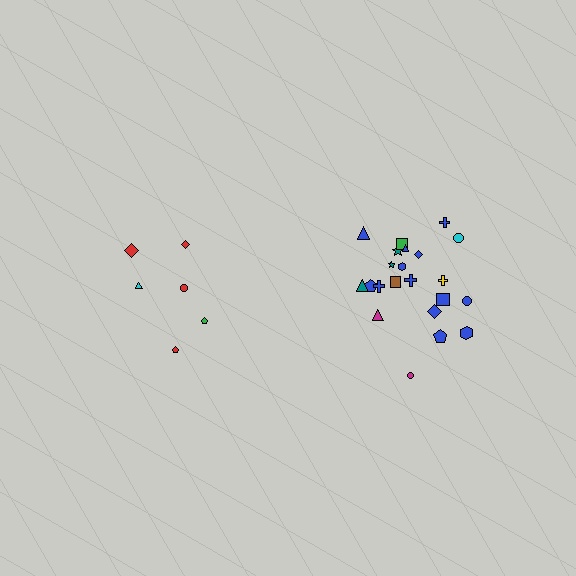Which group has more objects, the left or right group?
The right group.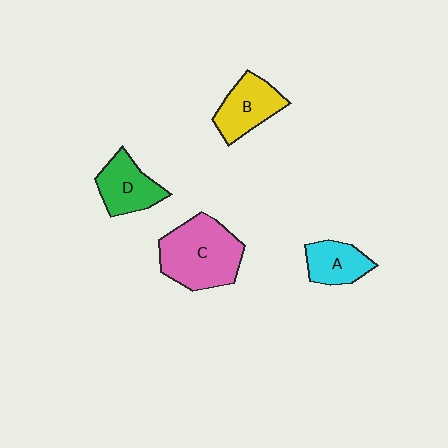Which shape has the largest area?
Shape C (pink).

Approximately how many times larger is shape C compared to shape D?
Approximately 1.7 times.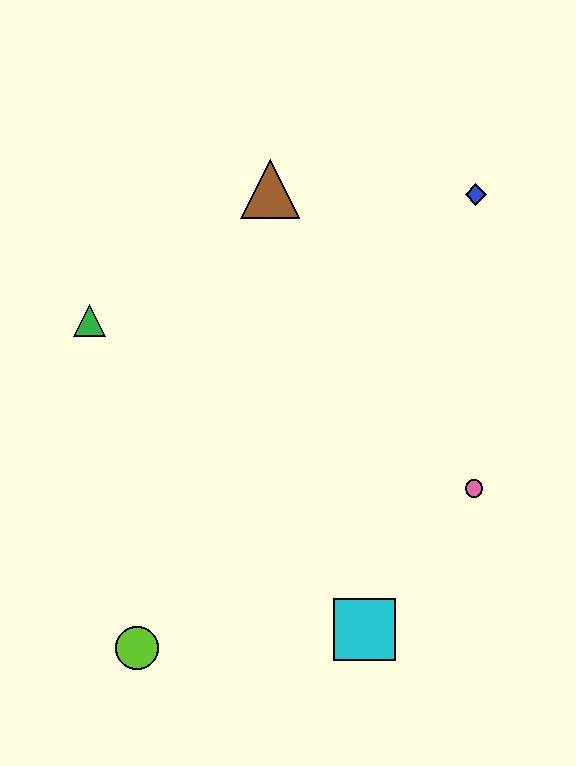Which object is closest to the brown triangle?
The blue diamond is closest to the brown triangle.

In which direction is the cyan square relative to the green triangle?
The cyan square is below the green triangle.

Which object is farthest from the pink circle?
The green triangle is farthest from the pink circle.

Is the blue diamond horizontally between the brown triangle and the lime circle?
No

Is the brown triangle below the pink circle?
No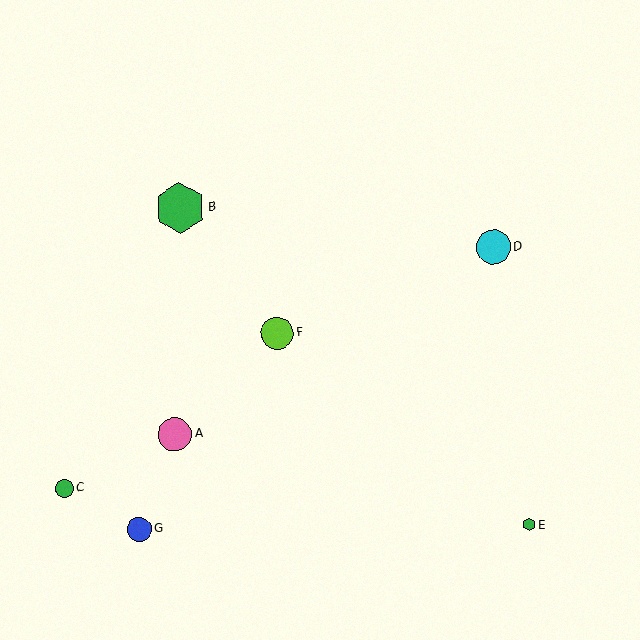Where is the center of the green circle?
The center of the green circle is at (65, 488).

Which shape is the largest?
The green hexagon (labeled B) is the largest.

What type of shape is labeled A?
Shape A is a pink circle.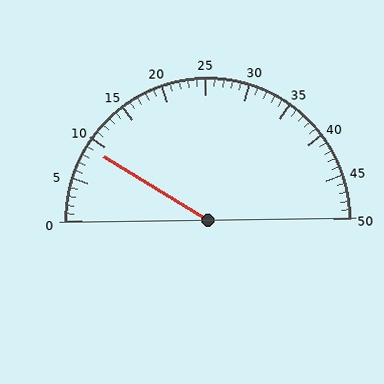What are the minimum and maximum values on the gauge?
The gauge ranges from 0 to 50.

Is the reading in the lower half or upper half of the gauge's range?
The reading is in the lower half of the range (0 to 50).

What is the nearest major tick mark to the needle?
The nearest major tick mark is 10.